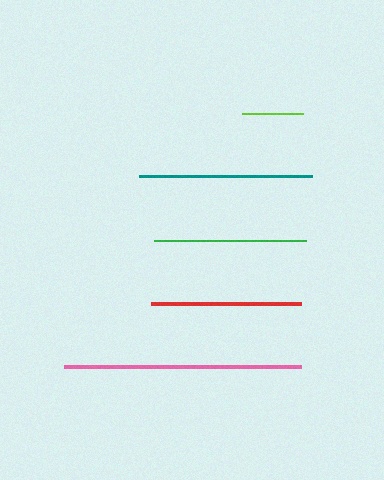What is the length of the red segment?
The red segment is approximately 150 pixels long.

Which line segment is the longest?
The pink line is the longest at approximately 237 pixels.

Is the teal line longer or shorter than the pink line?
The pink line is longer than the teal line.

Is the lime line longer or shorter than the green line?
The green line is longer than the lime line.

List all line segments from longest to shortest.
From longest to shortest: pink, teal, green, red, lime.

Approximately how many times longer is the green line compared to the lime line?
The green line is approximately 2.5 times the length of the lime line.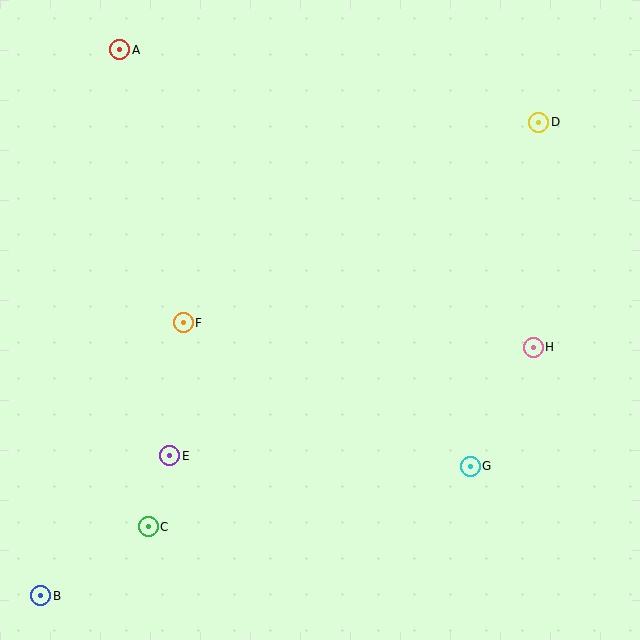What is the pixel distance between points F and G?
The distance between F and G is 321 pixels.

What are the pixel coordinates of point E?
Point E is at (170, 456).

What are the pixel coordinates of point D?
Point D is at (539, 122).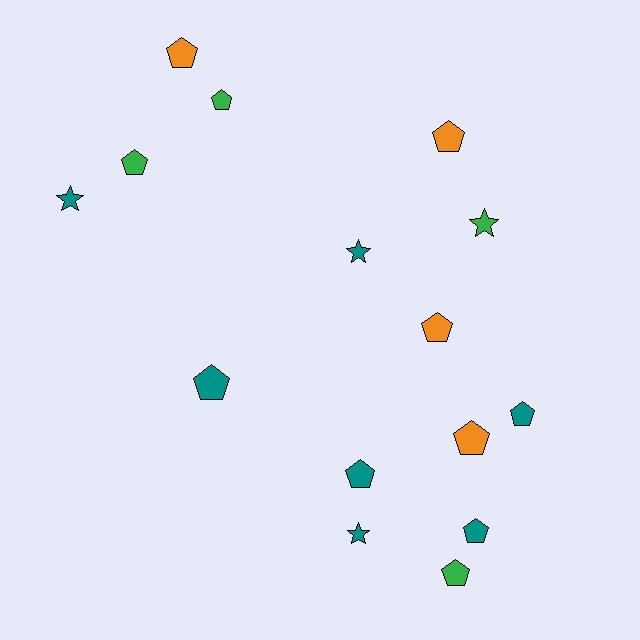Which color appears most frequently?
Teal, with 7 objects.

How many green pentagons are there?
There are 3 green pentagons.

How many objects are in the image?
There are 15 objects.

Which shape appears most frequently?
Pentagon, with 11 objects.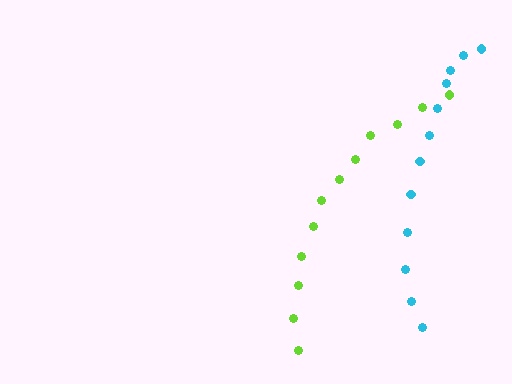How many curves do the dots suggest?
There are 2 distinct paths.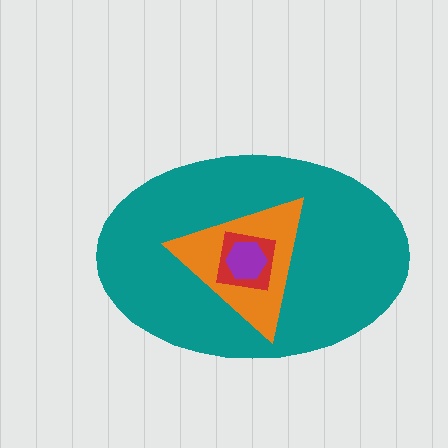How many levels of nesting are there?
4.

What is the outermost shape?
The teal ellipse.